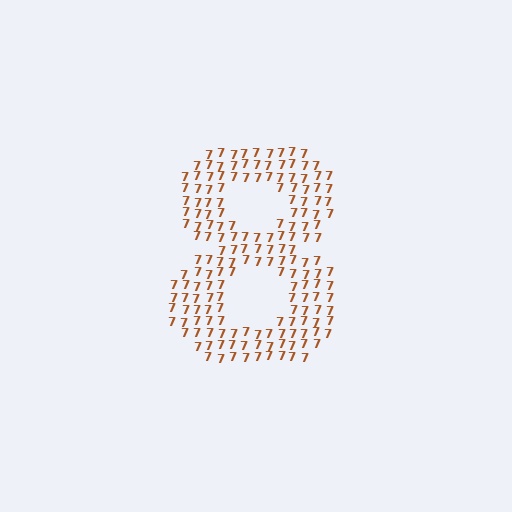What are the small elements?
The small elements are digit 7's.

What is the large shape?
The large shape is the digit 8.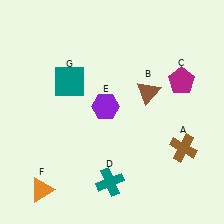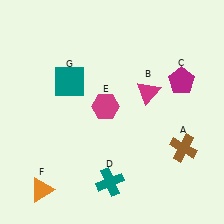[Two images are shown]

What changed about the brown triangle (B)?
In Image 1, B is brown. In Image 2, it changed to magenta.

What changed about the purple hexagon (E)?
In Image 1, E is purple. In Image 2, it changed to magenta.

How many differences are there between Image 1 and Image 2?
There are 2 differences between the two images.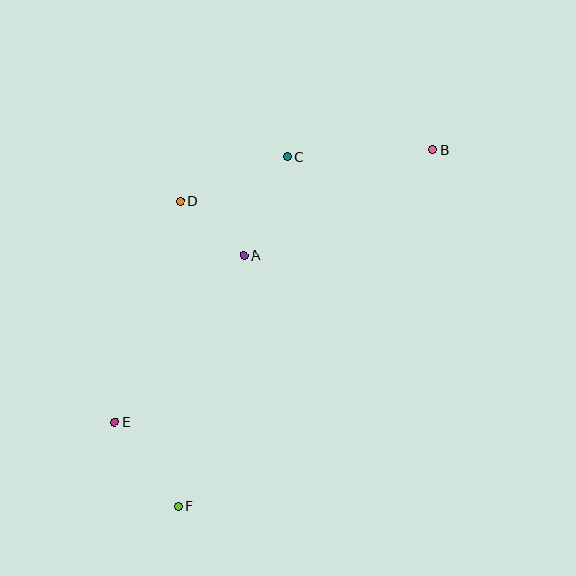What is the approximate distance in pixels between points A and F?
The distance between A and F is approximately 259 pixels.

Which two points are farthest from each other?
Points B and F are farthest from each other.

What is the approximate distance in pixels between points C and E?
The distance between C and E is approximately 317 pixels.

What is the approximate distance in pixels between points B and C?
The distance between B and C is approximately 145 pixels.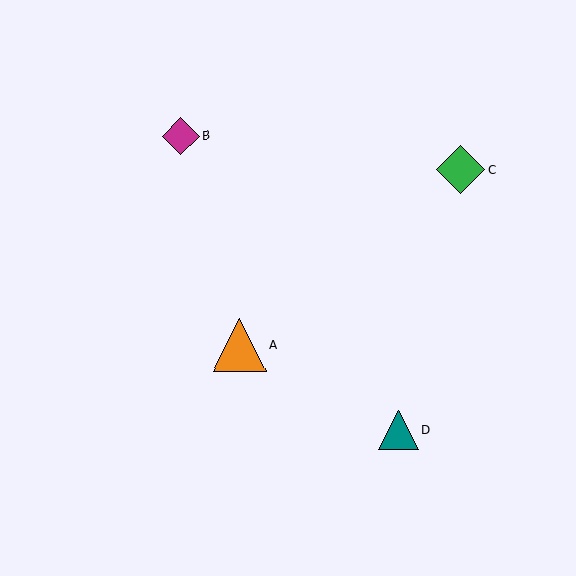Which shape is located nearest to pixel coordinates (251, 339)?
The orange triangle (labeled A) at (240, 346) is nearest to that location.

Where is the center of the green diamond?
The center of the green diamond is at (461, 170).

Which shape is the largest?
The orange triangle (labeled A) is the largest.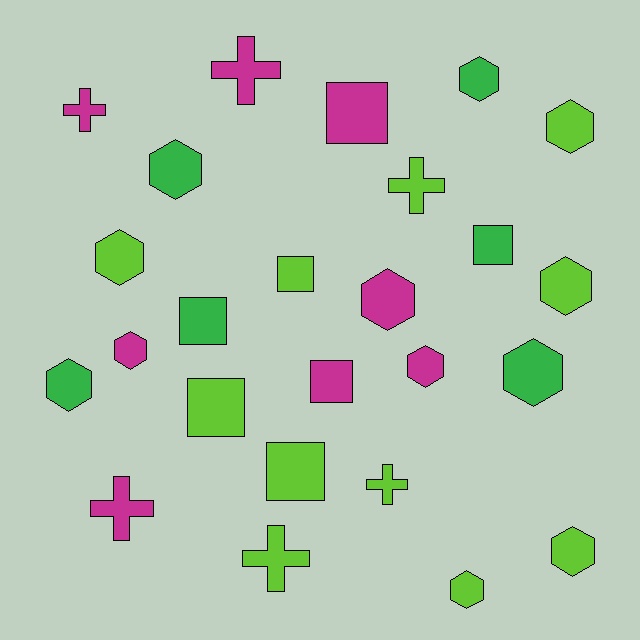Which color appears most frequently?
Lime, with 11 objects.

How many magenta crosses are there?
There are 3 magenta crosses.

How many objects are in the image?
There are 25 objects.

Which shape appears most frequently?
Hexagon, with 12 objects.